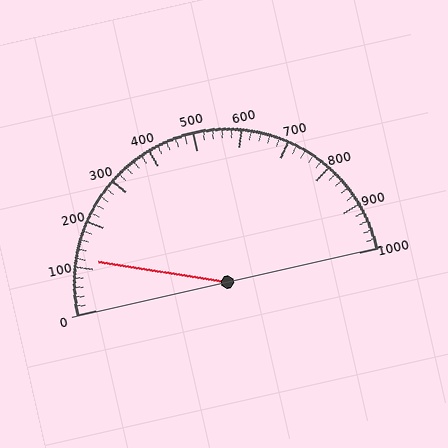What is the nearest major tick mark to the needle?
The nearest major tick mark is 100.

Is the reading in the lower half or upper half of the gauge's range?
The reading is in the lower half of the range (0 to 1000).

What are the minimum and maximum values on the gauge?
The gauge ranges from 0 to 1000.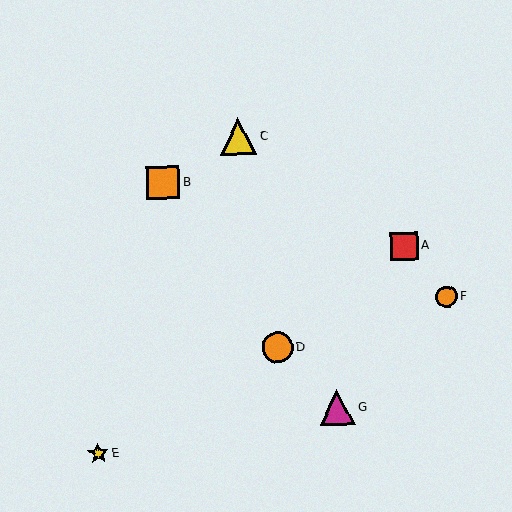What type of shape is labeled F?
Shape F is an orange circle.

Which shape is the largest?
The yellow triangle (labeled C) is the largest.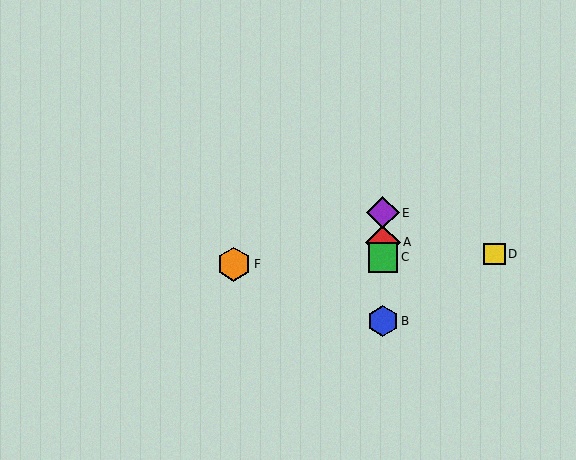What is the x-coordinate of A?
Object A is at x≈383.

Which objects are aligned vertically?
Objects A, B, C, E are aligned vertically.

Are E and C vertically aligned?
Yes, both are at x≈383.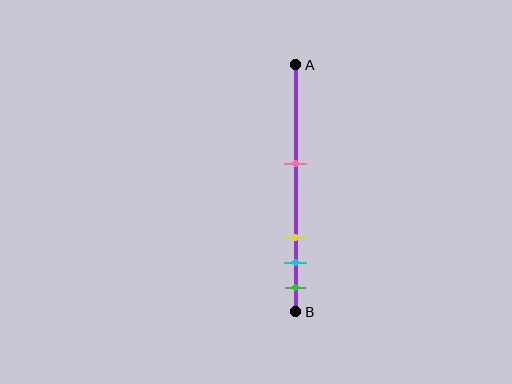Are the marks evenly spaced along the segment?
No, the marks are not evenly spaced.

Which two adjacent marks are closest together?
The cyan and green marks are the closest adjacent pair.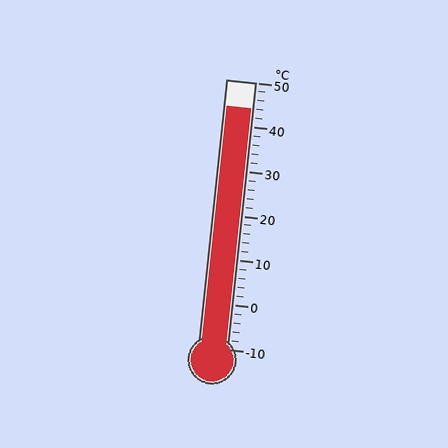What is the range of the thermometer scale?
The thermometer scale ranges from -10°C to 50°C.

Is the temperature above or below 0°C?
The temperature is above 0°C.